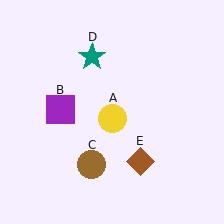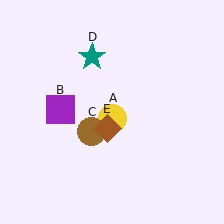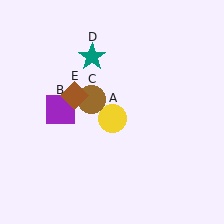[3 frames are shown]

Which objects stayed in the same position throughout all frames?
Yellow circle (object A) and purple square (object B) and teal star (object D) remained stationary.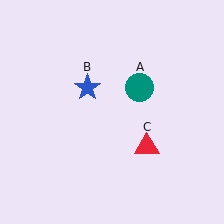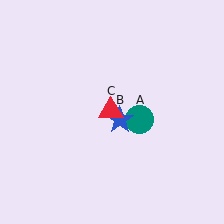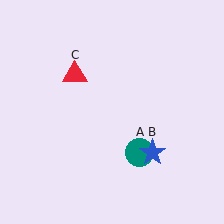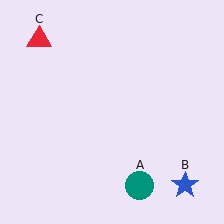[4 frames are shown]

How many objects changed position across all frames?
3 objects changed position: teal circle (object A), blue star (object B), red triangle (object C).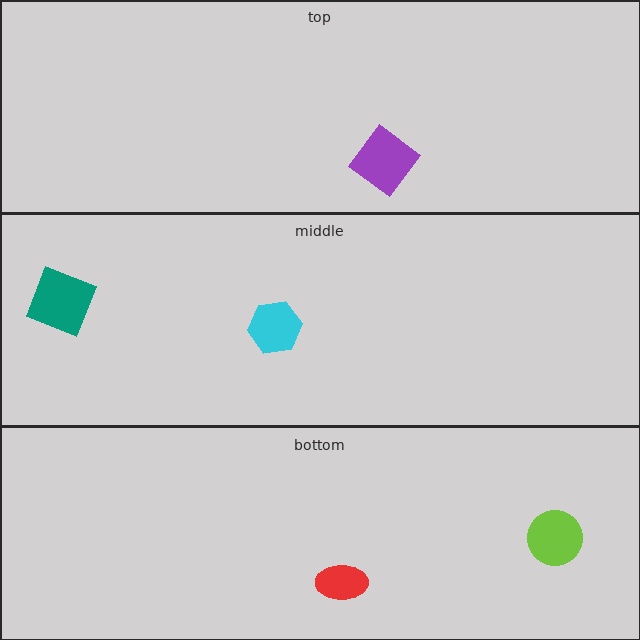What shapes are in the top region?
The purple diamond.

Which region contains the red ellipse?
The bottom region.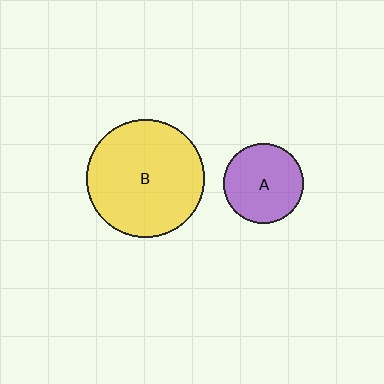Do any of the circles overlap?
No, none of the circles overlap.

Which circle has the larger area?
Circle B (yellow).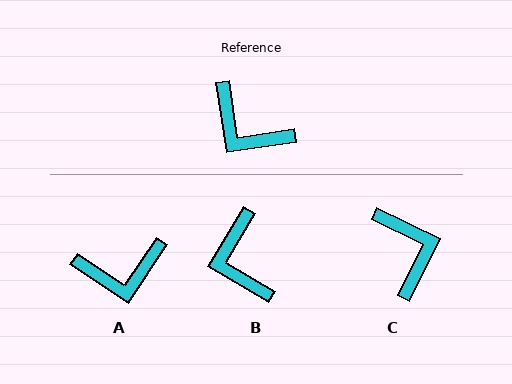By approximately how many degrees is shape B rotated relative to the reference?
Approximately 39 degrees clockwise.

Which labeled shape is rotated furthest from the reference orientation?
C, about 146 degrees away.